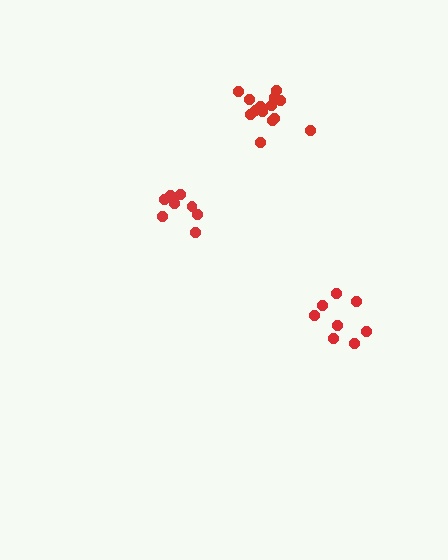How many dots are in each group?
Group 1: 8 dots, Group 2: 8 dots, Group 3: 14 dots (30 total).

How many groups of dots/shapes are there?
There are 3 groups.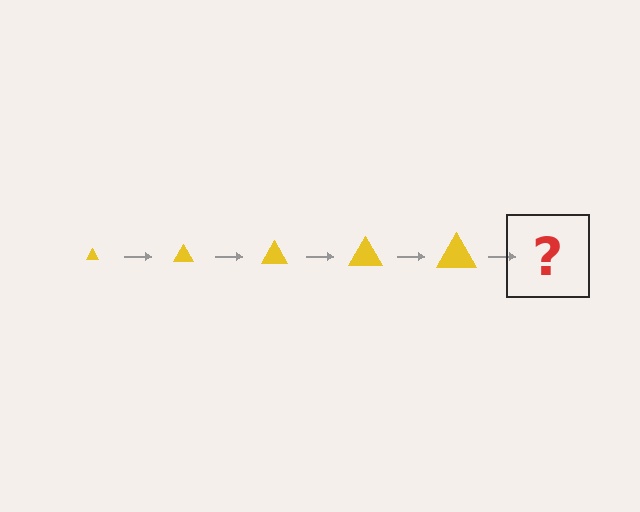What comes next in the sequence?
The next element should be a yellow triangle, larger than the previous one.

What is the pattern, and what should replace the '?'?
The pattern is that the triangle gets progressively larger each step. The '?' should be a yellow triangle, larger than the previous one.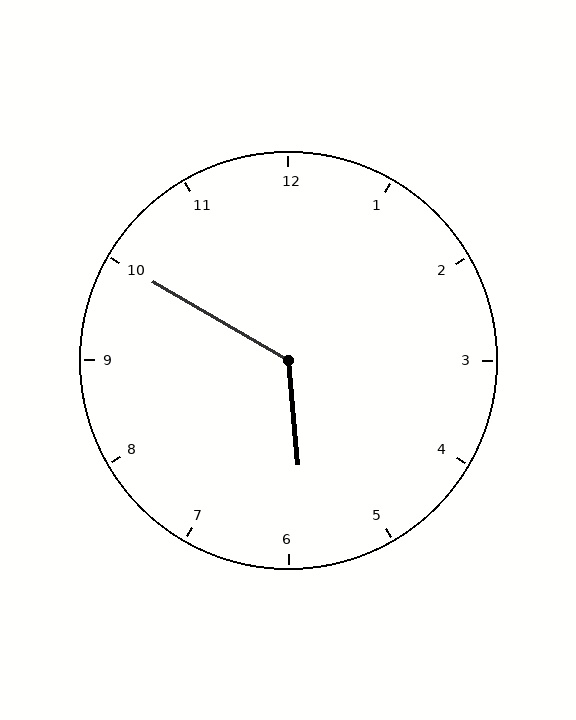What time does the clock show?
5:50.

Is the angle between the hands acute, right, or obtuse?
It is obtuse.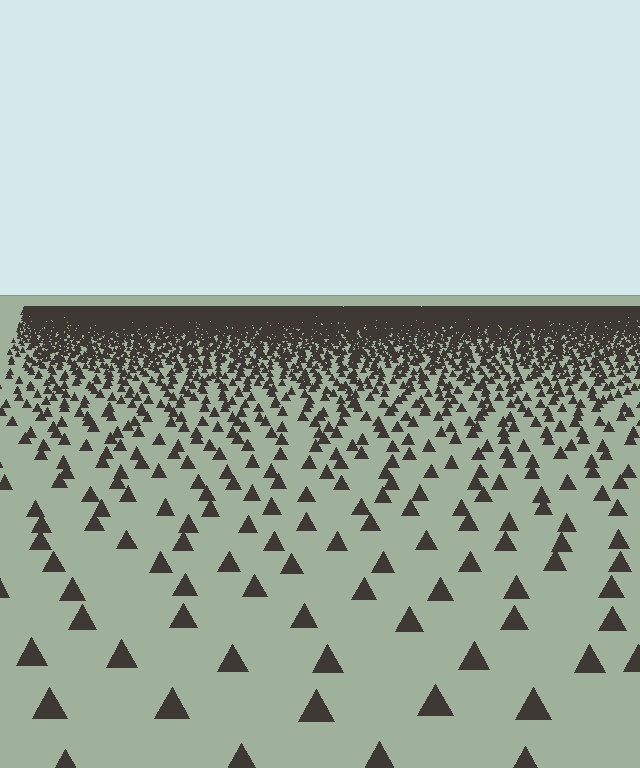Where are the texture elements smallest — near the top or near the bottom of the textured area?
Near the top.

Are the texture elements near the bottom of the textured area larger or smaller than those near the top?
Larger. Near the bottom, elements are closer to the viewer and appear at a bigger on-screen size.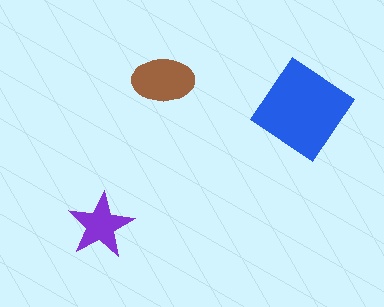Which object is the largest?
The blue diamond.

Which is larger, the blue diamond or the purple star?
The blue diamond.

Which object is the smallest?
The purple star.